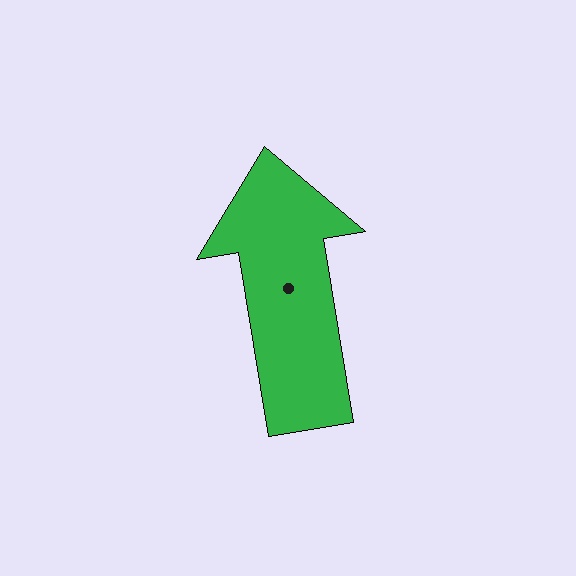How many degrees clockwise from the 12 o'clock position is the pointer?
Approximately 351 degrees.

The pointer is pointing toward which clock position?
Roughly 12 o'clock.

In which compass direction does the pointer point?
North.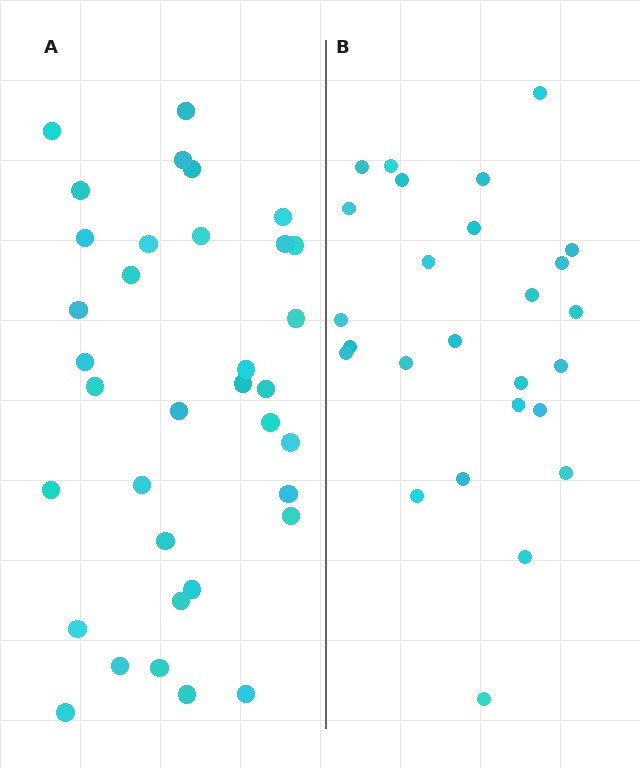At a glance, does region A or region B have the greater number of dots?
Region A (the left region) has more dots.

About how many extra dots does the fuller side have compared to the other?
Region A has roughly 8 or so more dots than region B.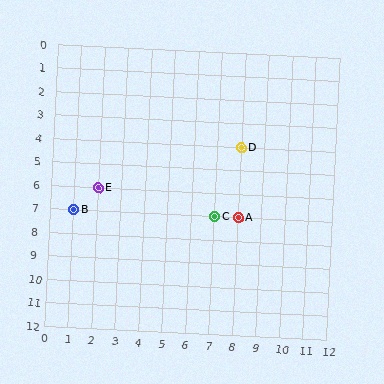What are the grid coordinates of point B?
Point B is at grid coordinates (1, 7).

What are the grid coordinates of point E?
Point E is at grid coordinates (2, 6).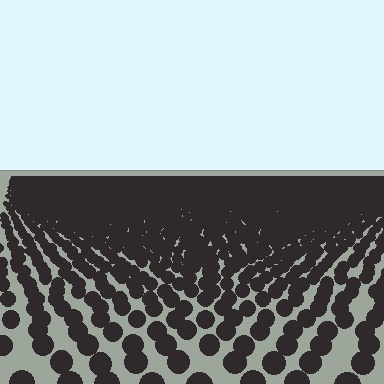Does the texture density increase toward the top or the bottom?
Density increases toward the top.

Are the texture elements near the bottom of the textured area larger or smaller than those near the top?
Larger. Near the bottom, elements are closer to the viewer and appear at a bigger on-screen size.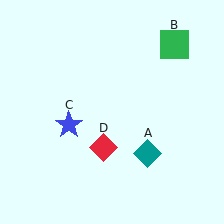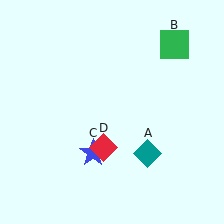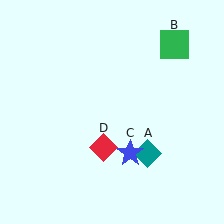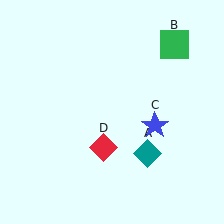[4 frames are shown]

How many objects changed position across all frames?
1 object changed position: blue star (object C).